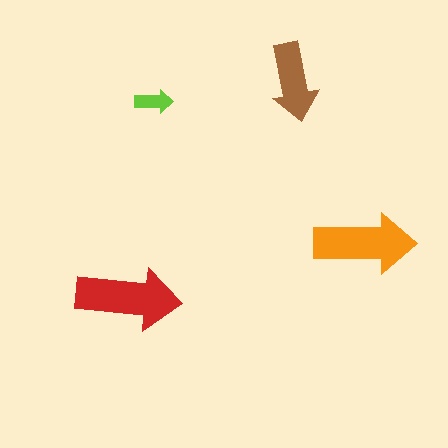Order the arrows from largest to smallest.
the red one, the orange one, the brown one, the lime one.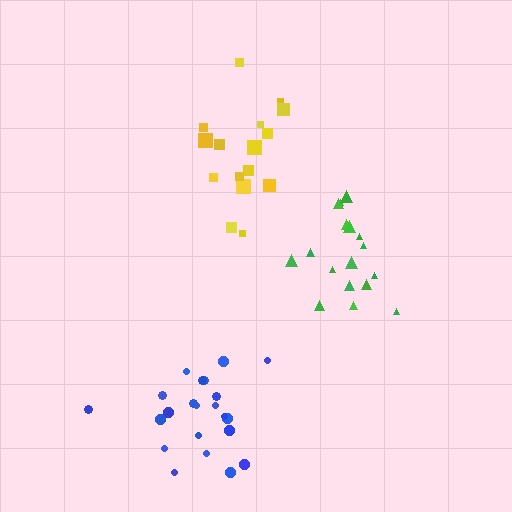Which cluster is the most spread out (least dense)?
Green.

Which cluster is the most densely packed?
Blue.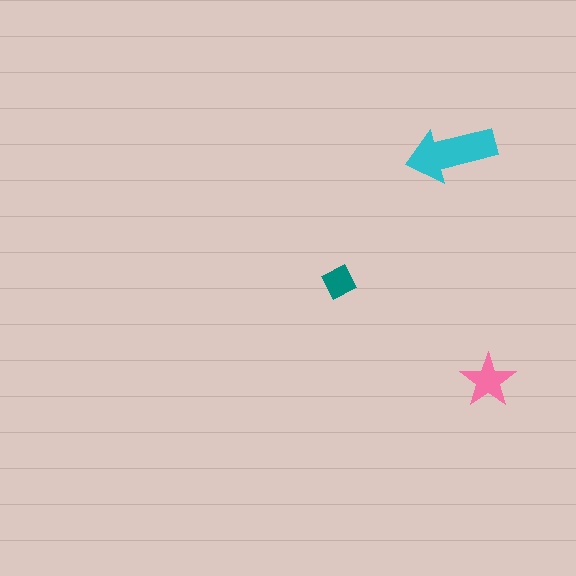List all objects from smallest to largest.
The teal diamond, the pink star, the cyan arrow.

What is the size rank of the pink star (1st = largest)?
2nd.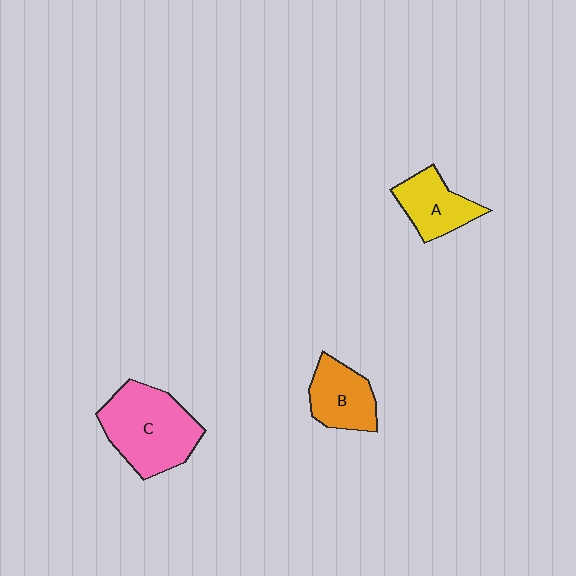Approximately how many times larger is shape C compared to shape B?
Approximately 1.7 times.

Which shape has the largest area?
Shape C (pink).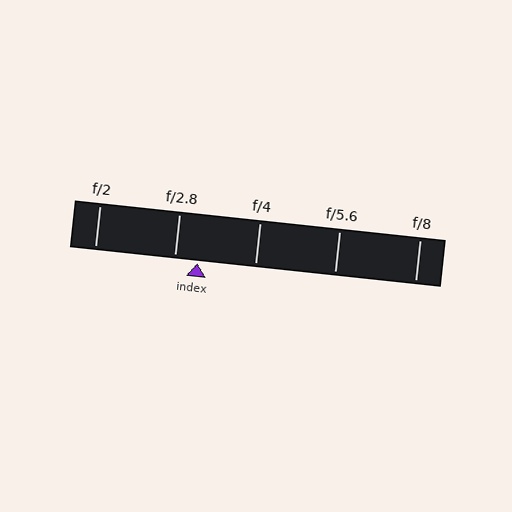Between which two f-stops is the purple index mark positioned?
The index mark is between f/2.8 and f/4.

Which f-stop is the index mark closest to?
The index mark is closest to f/2.8.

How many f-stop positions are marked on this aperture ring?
There are 5 f-stop positions marked.